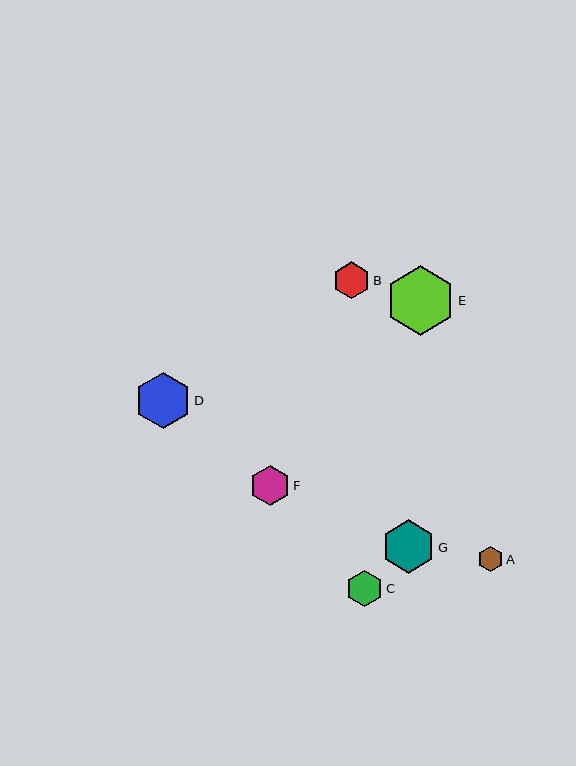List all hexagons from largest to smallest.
From largest to smallest: E, D, G, F, C, B, A.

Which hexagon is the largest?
Hexagon E is the largest with a size of approximately 69 pixels.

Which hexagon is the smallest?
Hexagon A is the smallest with a size of approximately 26 pixels.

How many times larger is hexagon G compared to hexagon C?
Hexagon G is approximately 1.5 times the size of hexagon C.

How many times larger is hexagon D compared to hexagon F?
Hexagon D is approximately 1.4 times the size of hexagon F.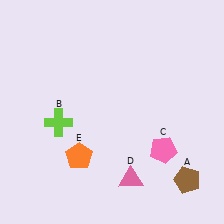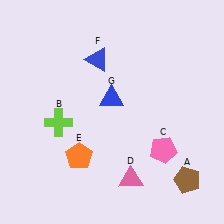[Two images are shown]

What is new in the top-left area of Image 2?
A blue triangle (G) was added in the top-left area of Image 2.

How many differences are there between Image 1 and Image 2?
There are 2 differences between the two images.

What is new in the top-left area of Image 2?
A blue triangle (F) was added in the top-left area of Image 2.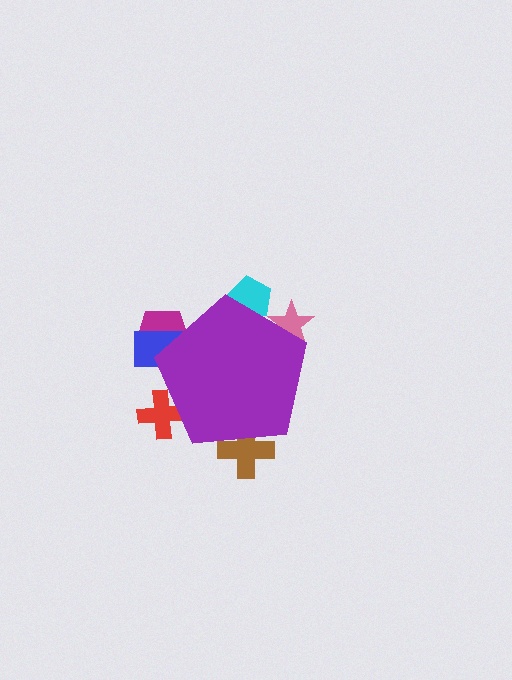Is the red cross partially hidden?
Yes, the red cross is partially hidden behind the purple pentagon.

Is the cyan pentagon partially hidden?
Yes, the cyan pentagon is partially hidden behind the purple pentagon.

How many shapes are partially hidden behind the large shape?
6 shapes are partially hidden.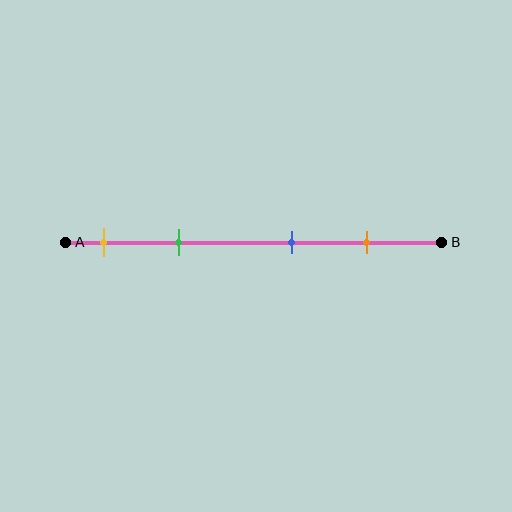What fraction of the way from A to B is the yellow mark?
The yellow mark is approximately 10% (0.1) of the way from A to B.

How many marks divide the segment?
There are 4 marks dividing the segment.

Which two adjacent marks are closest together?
The yellow and green marks are the closest adjacent pair.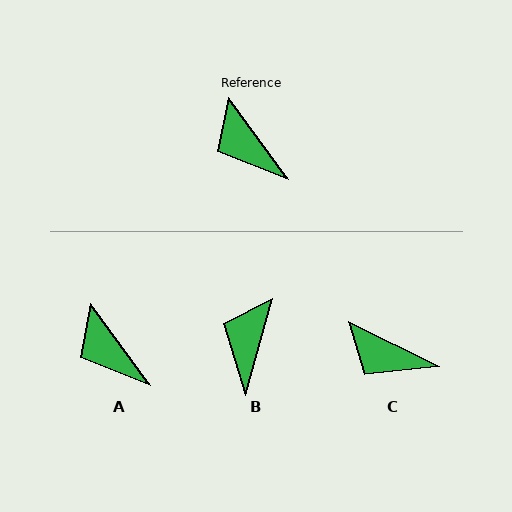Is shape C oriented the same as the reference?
No, it is off by about 28 degrees.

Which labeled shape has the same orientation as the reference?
A.